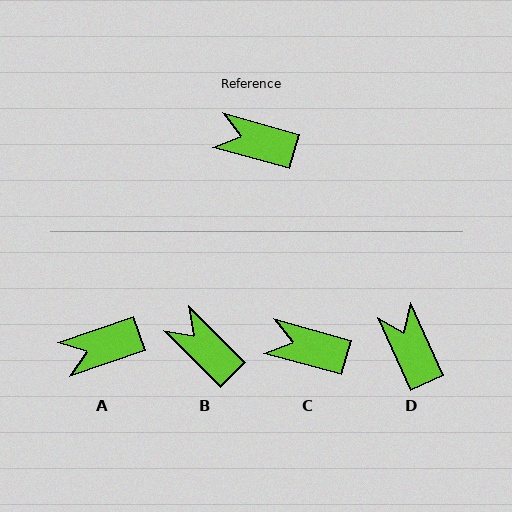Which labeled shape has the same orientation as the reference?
C.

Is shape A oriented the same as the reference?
No, it is off by about 34 degrees.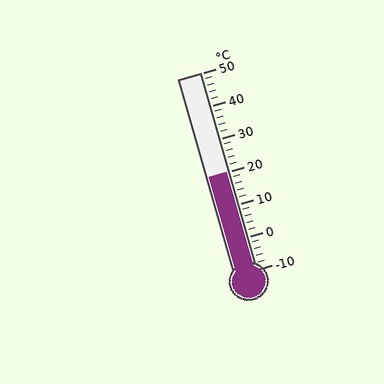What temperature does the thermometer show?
The thermometer shows approximately 20°C.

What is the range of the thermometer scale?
The thermometer scale ranges from -10°C to 50°C.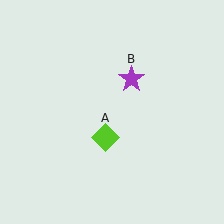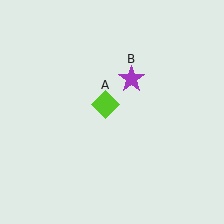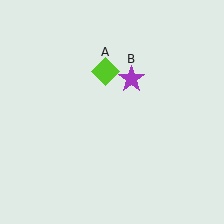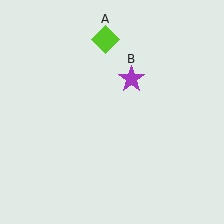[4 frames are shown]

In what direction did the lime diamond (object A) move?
The lime diamond (object A) moved up.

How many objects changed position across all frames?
1 object changed position: lime diamond (object A).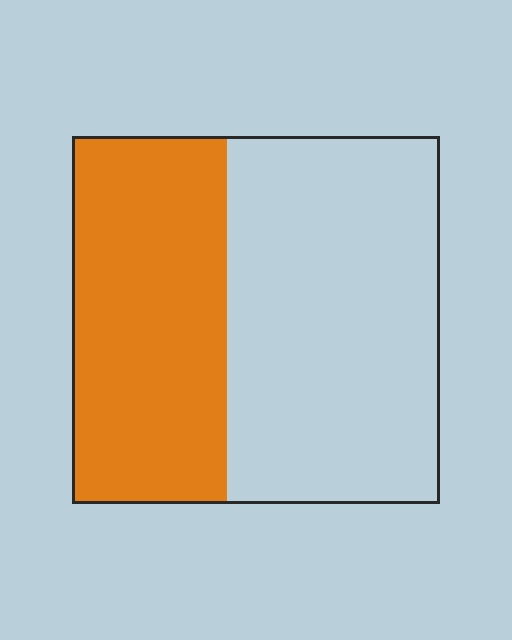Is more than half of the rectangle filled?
No.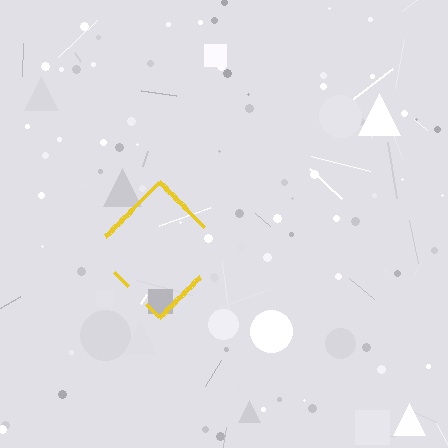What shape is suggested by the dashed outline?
The dashed outline suggests a diamond.